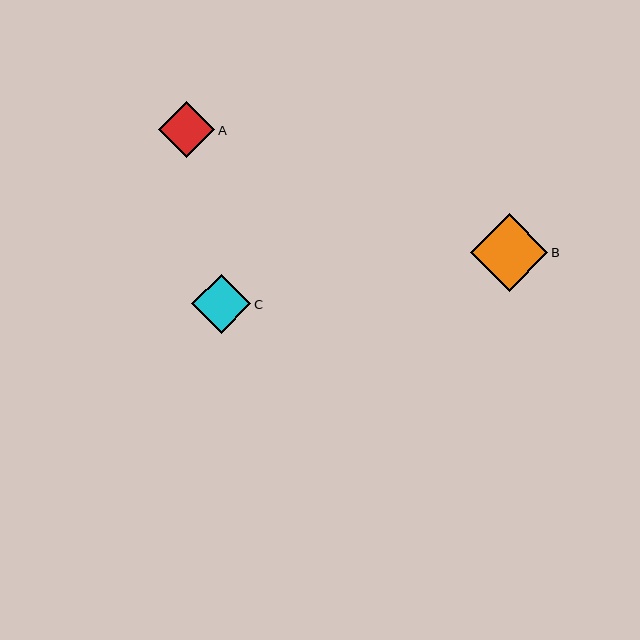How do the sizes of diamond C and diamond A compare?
Diamond C and diamond A are approximately the same size.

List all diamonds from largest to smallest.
From largest to smallest: B, C, A.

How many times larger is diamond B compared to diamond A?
Diamond B is approximately 1.4 times the size of diamond A.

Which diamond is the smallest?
Diamond A is the smallest with a size of approximately 57 pixels.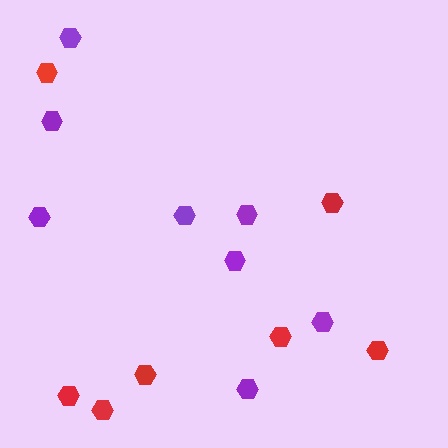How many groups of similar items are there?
There are 2 groups: one group of red hexagons (7) and one group of purple hexagons (8).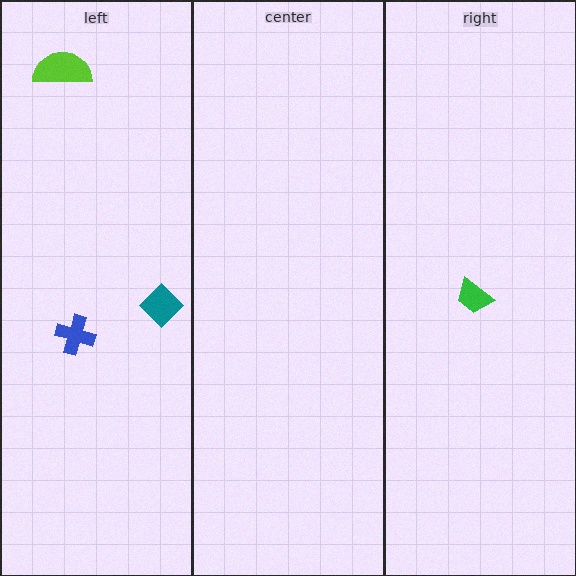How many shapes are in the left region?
3.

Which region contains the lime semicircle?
The left region.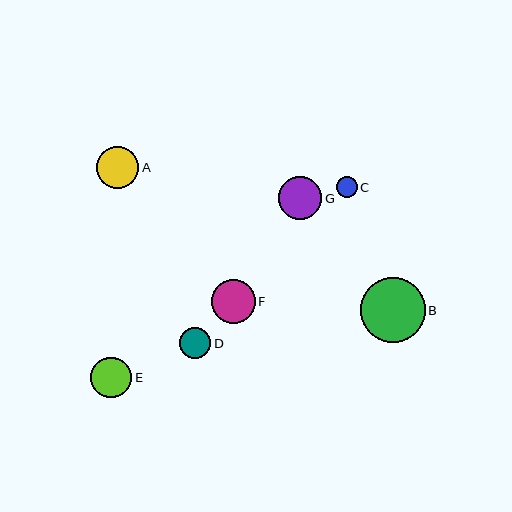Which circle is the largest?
Circle B is the largest with a size of approximately 65 pixels.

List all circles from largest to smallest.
From largest to smallest: B, F, G, A, E, D, C.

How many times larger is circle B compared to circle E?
Circle B is approximately 1.6 times the size of circle E.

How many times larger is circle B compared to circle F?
Circle B is approximately 1.5 times the size of circle F.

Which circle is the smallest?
Circle C is the smallest with a size of approximately 20 pixels.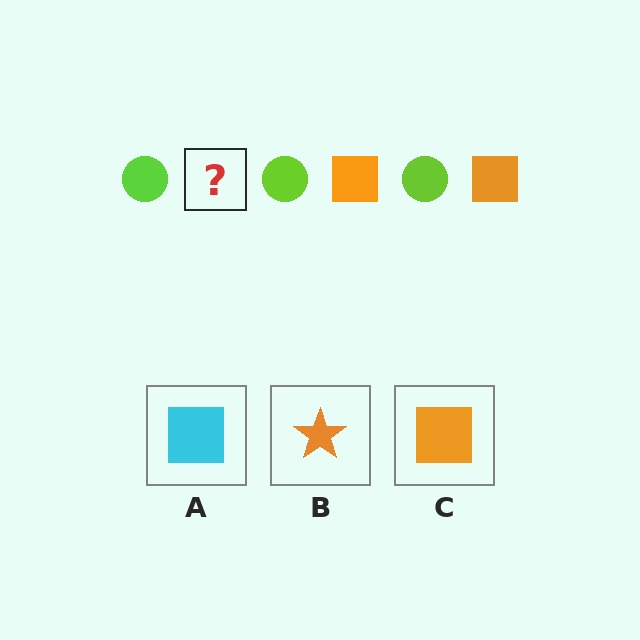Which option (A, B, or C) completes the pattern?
C.